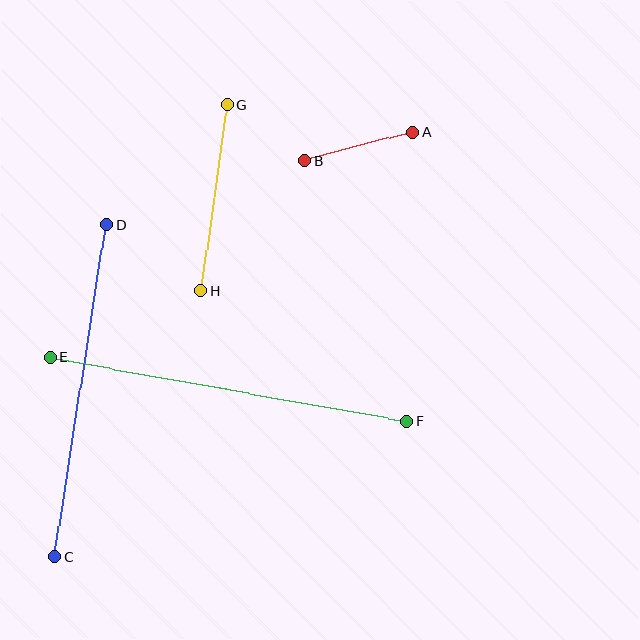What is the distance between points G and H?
The distance is approximately 187 pixels.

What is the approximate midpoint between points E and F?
The midpoint is at approximately (228, 389) pixels.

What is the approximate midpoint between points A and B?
The midpoint is at approximately (359, 146) pixels.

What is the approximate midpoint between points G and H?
The midpoint is at approximately (214, 198) pixels.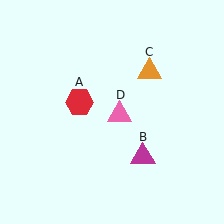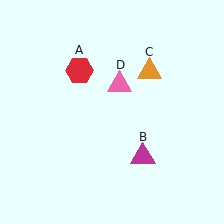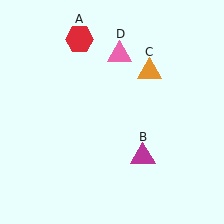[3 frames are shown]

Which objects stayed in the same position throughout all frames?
Magenta triangle (object B) and orange triangle (object C) remained stationary.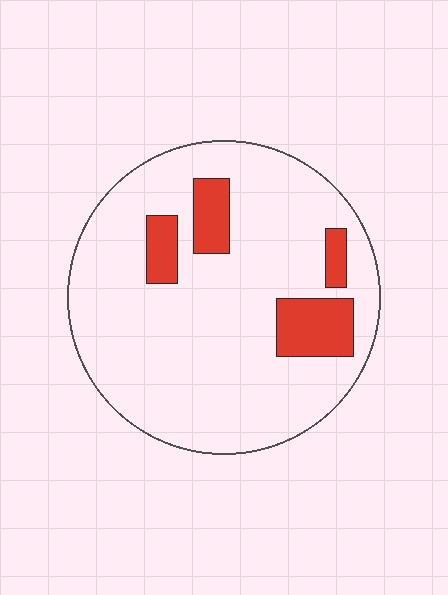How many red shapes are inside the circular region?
4.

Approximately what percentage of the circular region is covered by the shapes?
Approximately 15%.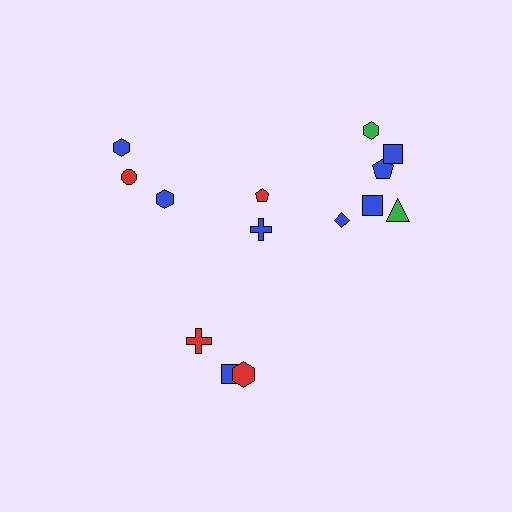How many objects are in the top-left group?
There are 3 objects.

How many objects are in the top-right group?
There are 8 objects.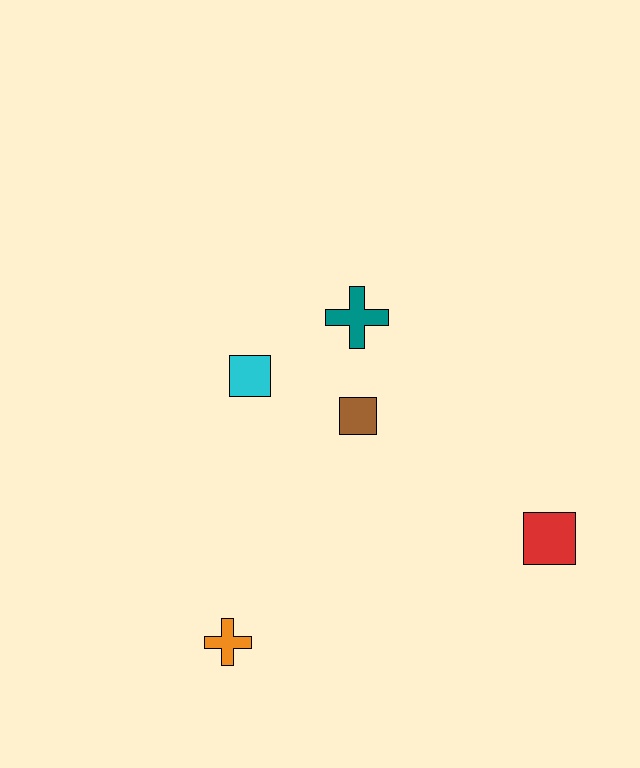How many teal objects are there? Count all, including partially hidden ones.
There is 1 teal object.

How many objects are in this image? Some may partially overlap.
There are 5 objects.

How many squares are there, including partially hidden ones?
There are 3 squares.